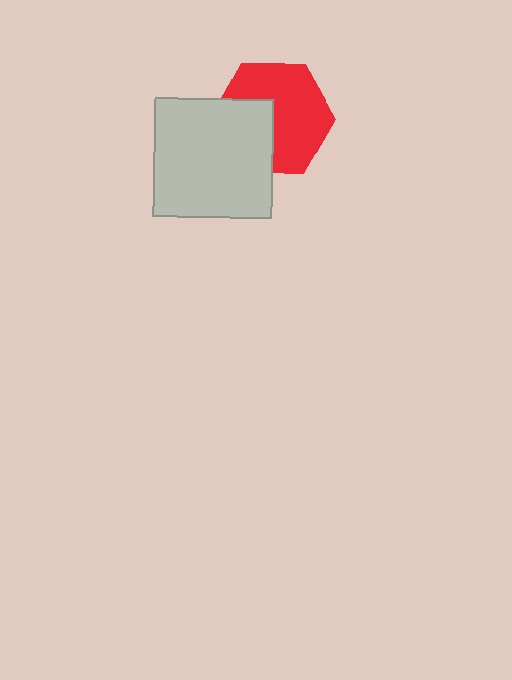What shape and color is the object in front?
The object in front is a light gray square.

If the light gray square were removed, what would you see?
You would see the complete red hexagon.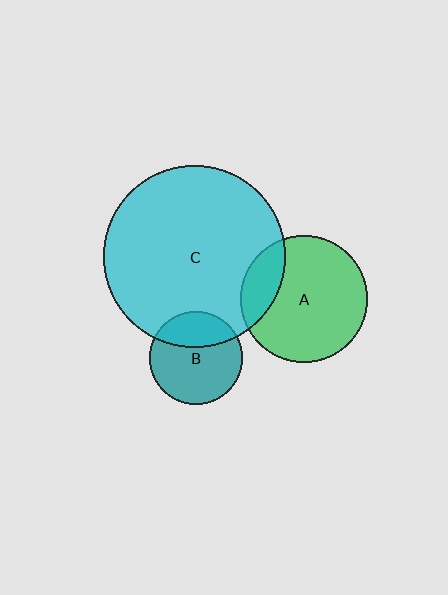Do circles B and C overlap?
Yes.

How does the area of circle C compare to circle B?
Approximately 3.8 times.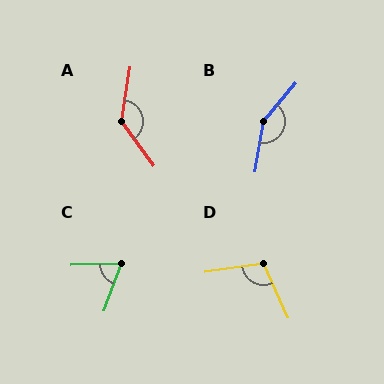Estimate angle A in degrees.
Approximately 135 degrees.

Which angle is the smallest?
C, at approximately 69 degrees.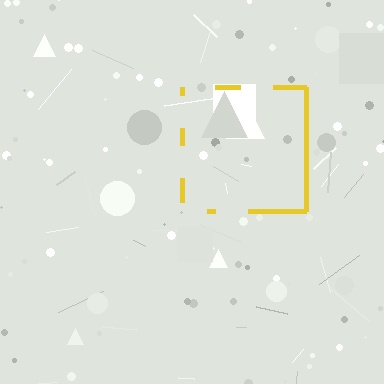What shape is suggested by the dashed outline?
The dashed outline suggests a square.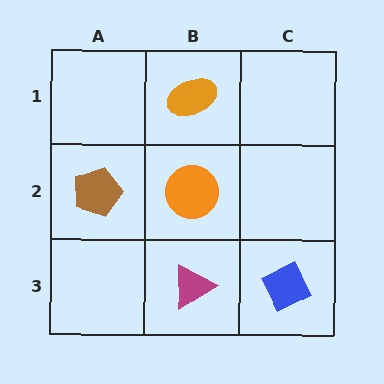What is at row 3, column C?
A blue diamond.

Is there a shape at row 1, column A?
No, that cell is empty.